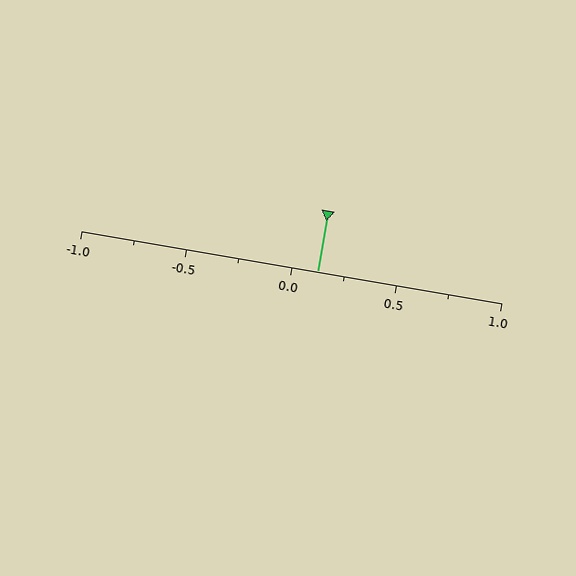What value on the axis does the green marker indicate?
The marker indicates approximately 0.12.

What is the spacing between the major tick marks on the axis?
The major ticks are spaced 0.5 apart.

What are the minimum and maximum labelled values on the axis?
The axis runs from -1.0 to 1.0.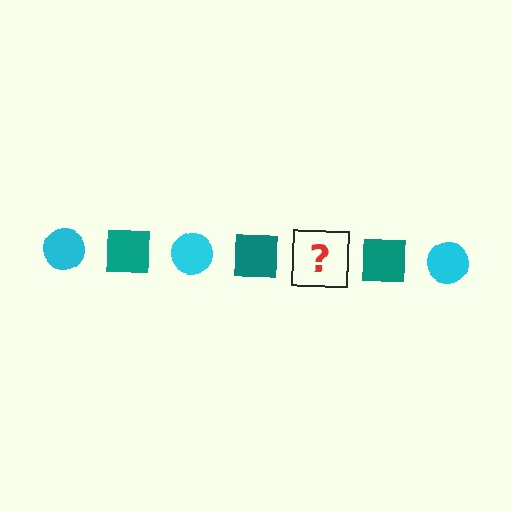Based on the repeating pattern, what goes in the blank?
The blank should be a cyan circle.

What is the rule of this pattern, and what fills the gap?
The rule is that the pattern alternates between cyan circle and teal square. The gap should be filled with a cyan circle.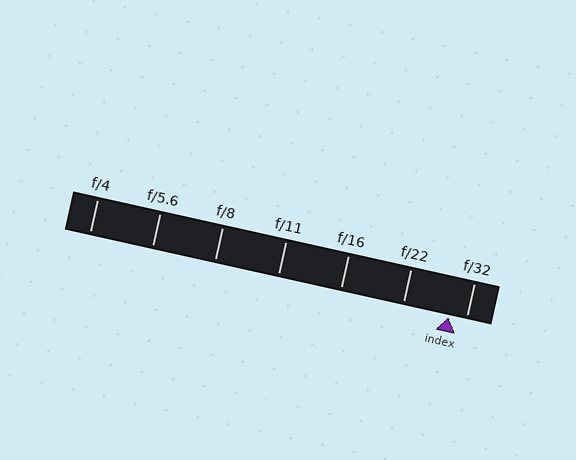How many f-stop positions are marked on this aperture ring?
There are 7 f-stop positions marked.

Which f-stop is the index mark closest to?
The index mark is closest to f/32.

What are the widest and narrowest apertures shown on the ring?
The widest aperture shown is f/4 and the narrowest is f/32.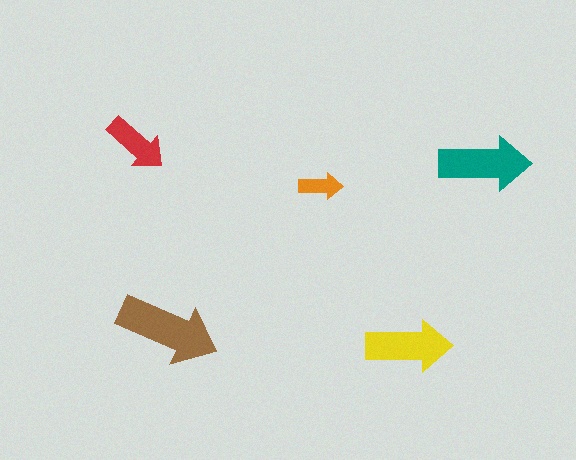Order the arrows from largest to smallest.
the brown one, the teal one, the yellow one, the red one, the orange one.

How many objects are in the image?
There are 5 objects in the image.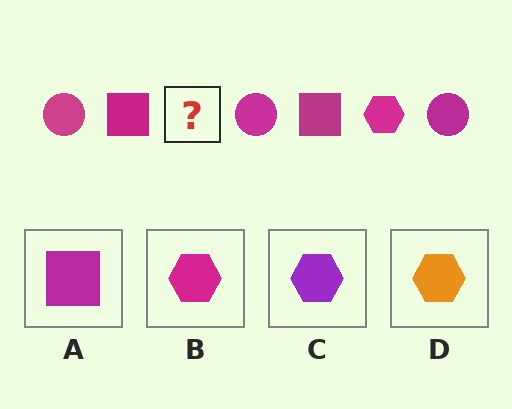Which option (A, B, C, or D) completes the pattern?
B.